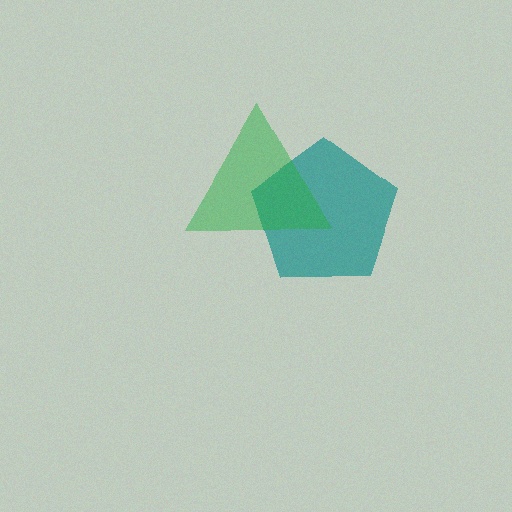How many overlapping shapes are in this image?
There are 2 overlapping shapes in the image.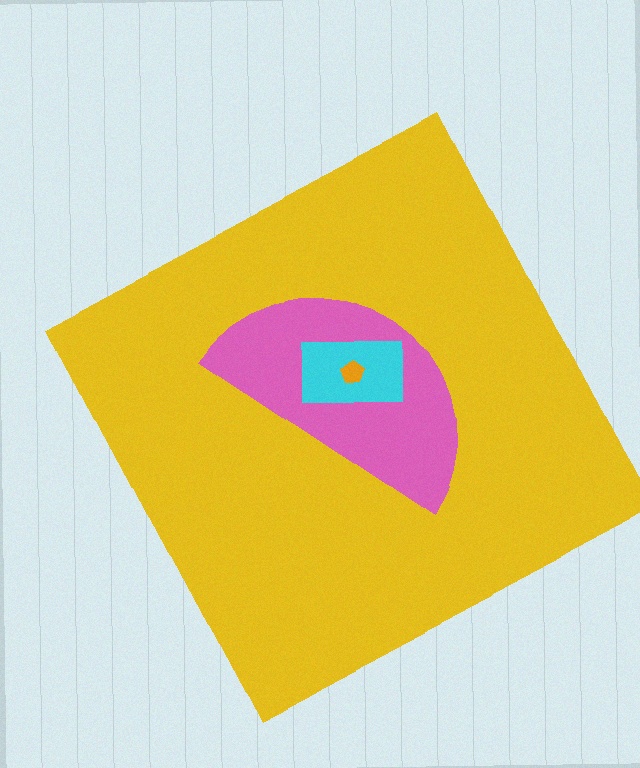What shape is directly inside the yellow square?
The pink semicircle.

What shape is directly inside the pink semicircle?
The cyan rectangle.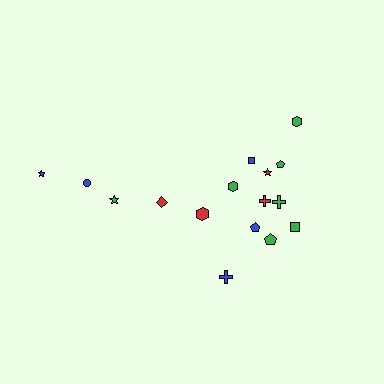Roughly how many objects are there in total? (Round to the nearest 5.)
Roughly 15 objects in total.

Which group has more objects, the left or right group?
The right group.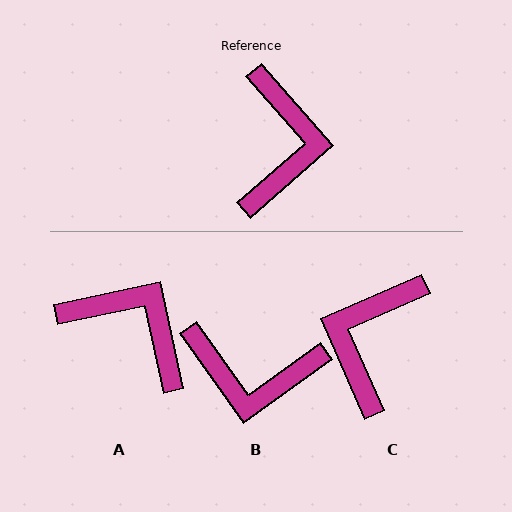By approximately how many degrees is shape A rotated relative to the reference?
Approximately 61 degrees counter-clockwise.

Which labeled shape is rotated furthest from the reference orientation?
C, about 162 degrees away.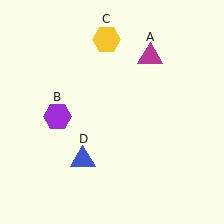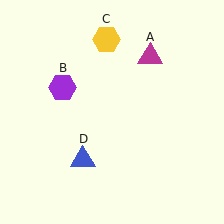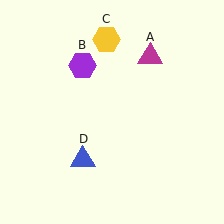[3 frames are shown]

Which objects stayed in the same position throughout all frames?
Magenta triangle (object A) and yellow hexagon (object C) and blue triangle (object D) remained stationary.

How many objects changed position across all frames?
1 object changed position: purple hexagon (object B).